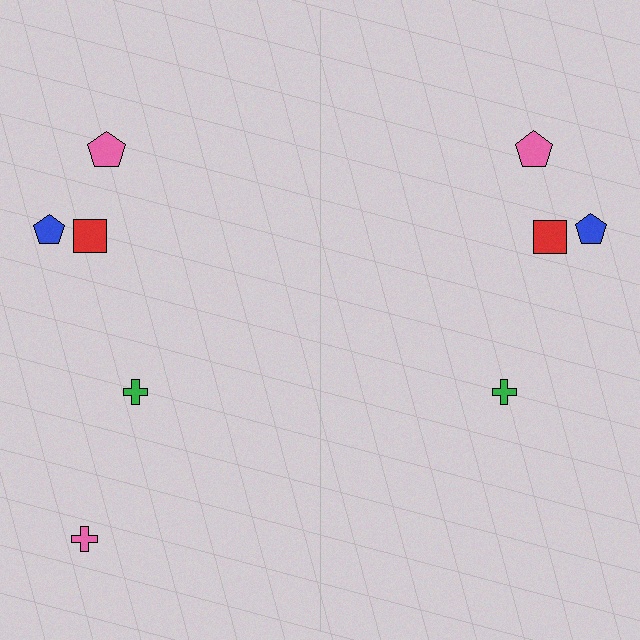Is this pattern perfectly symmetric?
No, the pattern is not perfectly symmetric. A pink cross is missing from the right side.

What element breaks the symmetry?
A pink cross is missing from the right side.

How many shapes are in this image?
There are 9 shapes in this image.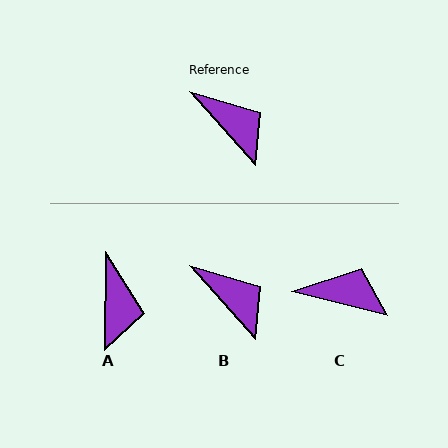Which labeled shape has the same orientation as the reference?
B.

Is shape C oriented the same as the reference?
No, it is off by about 35 degrees.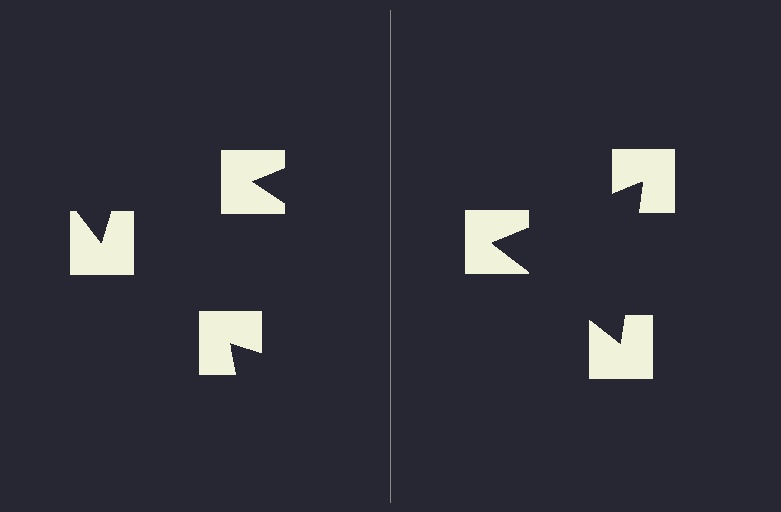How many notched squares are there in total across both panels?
6 — 3 on each side.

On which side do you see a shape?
An illusory triangle appears on the right side. On the left side the wedge cuts are rotated, so no coherent shape forms.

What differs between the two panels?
The notched squares are positioned identically on both sides; only the wedge orientations differ. On the right they align to a triangle; on the left they are misaligned.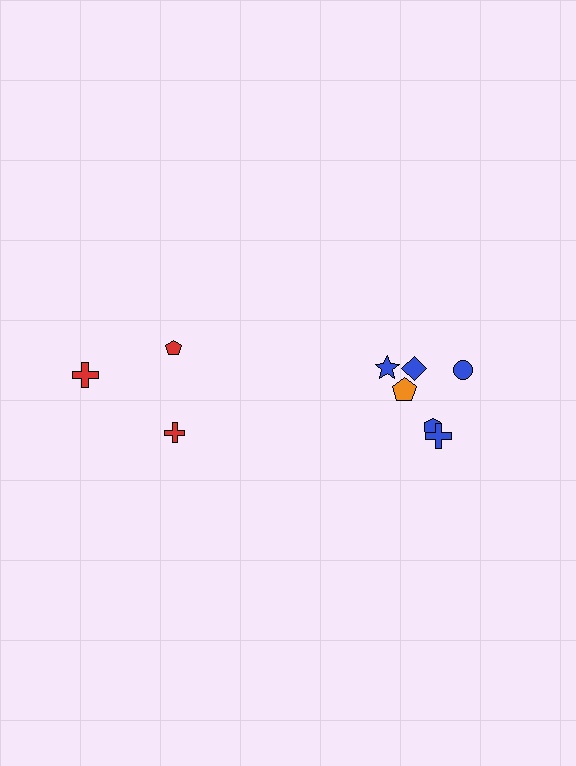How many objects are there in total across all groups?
There are 9 objects.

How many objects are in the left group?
There are 3 objects.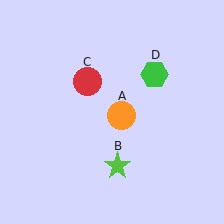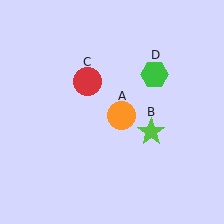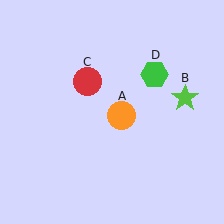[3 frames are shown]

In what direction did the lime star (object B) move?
The lime star (object B) moved up and to the right.